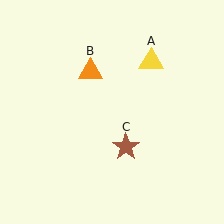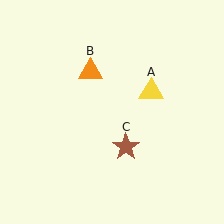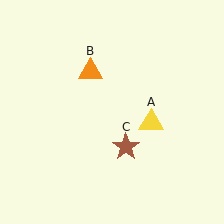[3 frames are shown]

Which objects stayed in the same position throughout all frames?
Orange triangle (object B) and brown star (object C) remained stationary.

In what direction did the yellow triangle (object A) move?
The yellow triangle (object A) moved down.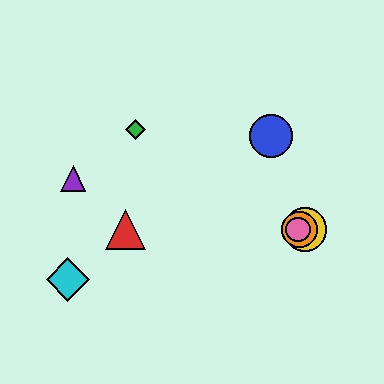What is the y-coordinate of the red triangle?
The red triangle is at y≈230.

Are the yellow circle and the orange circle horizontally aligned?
Yes, both are at y≈230.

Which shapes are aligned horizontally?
The red triangle, the yellow circle, the orange circle, the pink circle are aligned horizontally.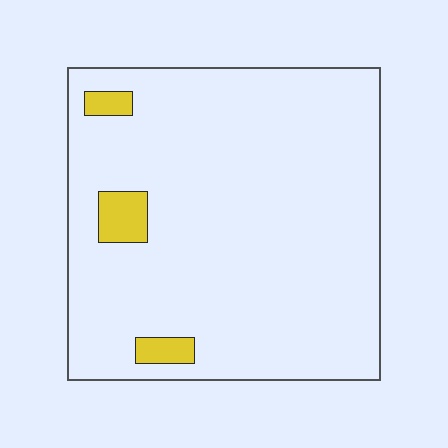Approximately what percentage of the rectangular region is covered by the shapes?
Approximately 5%.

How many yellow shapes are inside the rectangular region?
3.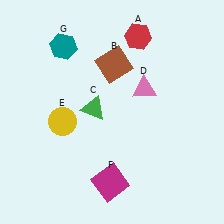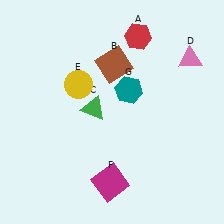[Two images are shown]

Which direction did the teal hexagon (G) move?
The teal hexagon (G) moved right.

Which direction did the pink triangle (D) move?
The pink triangle (D) moved right.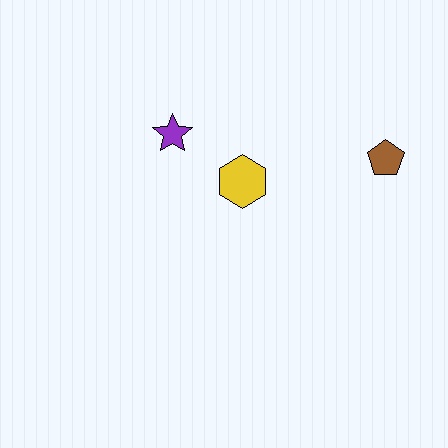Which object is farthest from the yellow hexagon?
The brown pentagon is farthest from the yellow hexagon.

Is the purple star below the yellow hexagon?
No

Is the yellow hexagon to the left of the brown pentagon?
Yes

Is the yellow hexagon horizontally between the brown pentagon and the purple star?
Yes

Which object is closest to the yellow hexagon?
The purple star is closest to the yellow hexagon.